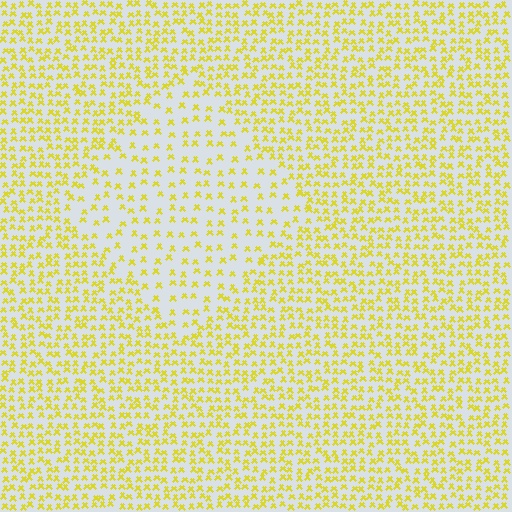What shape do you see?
I see a diamond.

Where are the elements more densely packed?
The elements are more densely packed outside the diamond boundary.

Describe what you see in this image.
The image contains small yellow elements arranged at two different densities. A diamond-shaped region is visible where the elements are less densely packed than the surrounding area.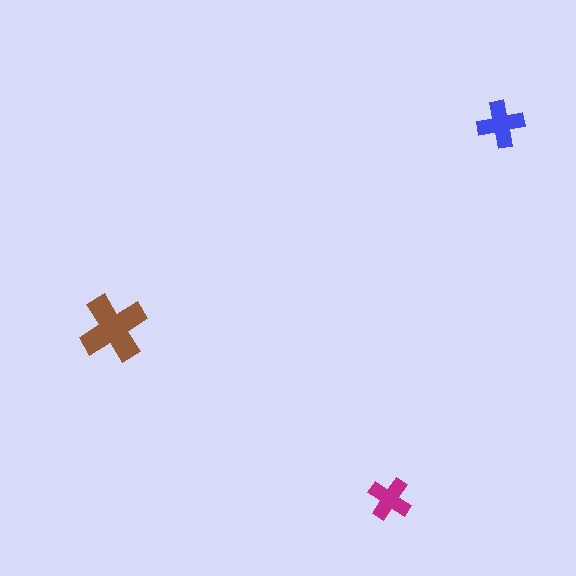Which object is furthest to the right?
The blue cross is rightmost.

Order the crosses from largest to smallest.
the brown one, the blue one, the magenta one.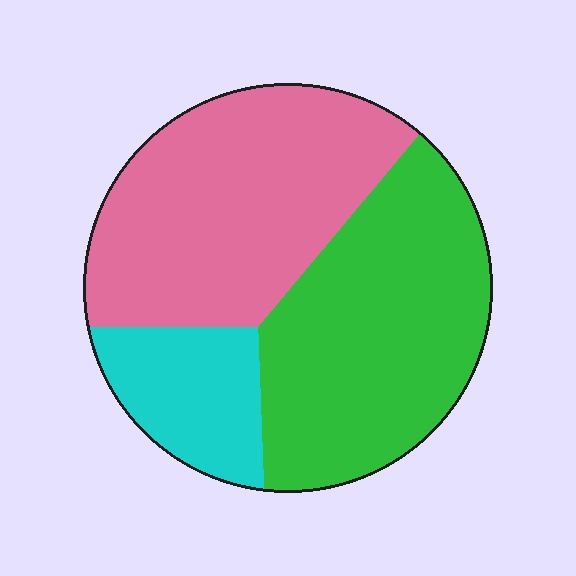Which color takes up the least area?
Cyan, at roughly 15%.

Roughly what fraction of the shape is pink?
Pink takes up between a quarter and a half of the shape.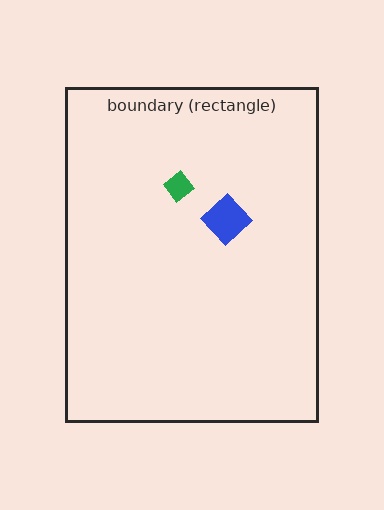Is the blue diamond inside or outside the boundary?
Inside.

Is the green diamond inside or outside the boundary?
Inside.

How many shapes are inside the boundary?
2 inside, 0 outside.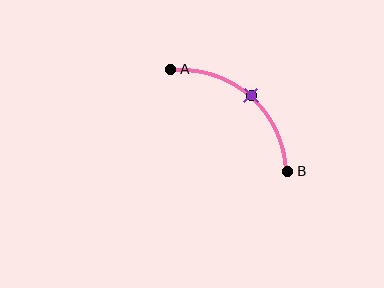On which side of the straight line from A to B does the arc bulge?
The arc bulges above and to the right of the straight line connecting A and B.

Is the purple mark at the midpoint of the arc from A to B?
Yes. The purple mark lies on the arc at equal arc-length from both A and B — it is the arc midpoint.